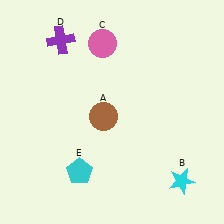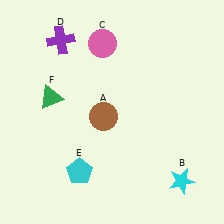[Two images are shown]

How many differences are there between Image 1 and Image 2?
There is 1 difference between the two images.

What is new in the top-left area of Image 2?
A green triangle (F) was added in the top-left area of Image 2.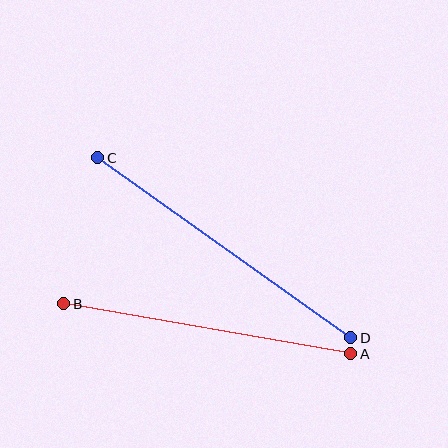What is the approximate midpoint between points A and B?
The midpoint is at approximately (207, 329) pixels.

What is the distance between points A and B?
The distance is approximately 291 pixels.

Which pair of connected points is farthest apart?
Points C and D are farthest apart.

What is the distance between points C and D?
The distance is approximately 310 pixels.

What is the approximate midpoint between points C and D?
The midpoint is at approximately (224, 248) pixels.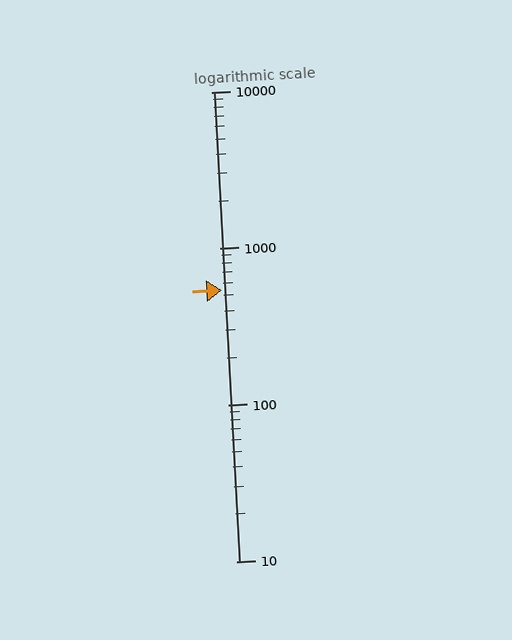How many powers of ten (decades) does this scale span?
The scale spans 3 decades, from 10 to 10000.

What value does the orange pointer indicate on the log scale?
The pointer indicates approximately 540.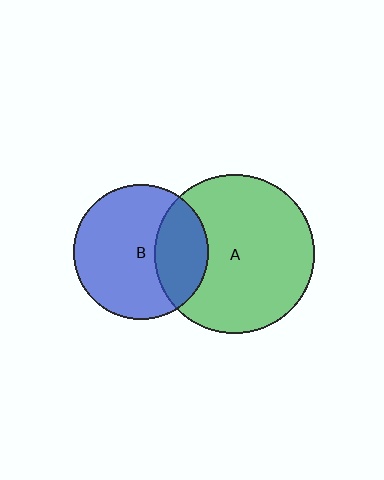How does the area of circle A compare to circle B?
Approximately 1.4 times.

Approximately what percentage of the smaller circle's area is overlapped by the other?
Approximately 30%.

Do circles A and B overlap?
Yes.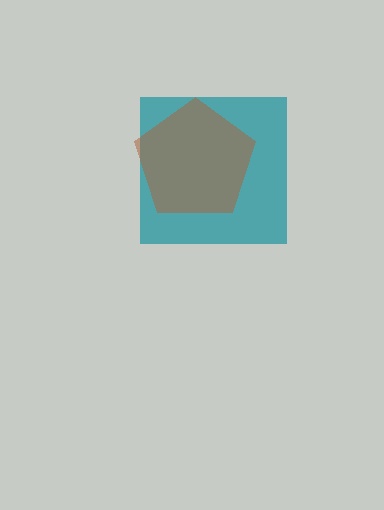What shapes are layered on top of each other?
The layered shapes are: a teal square, a brown pentagon.